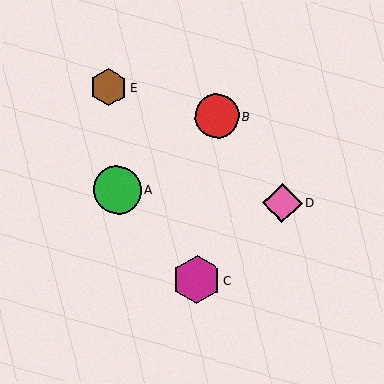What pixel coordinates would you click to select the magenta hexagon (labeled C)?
Click at (197, 280) to select the magenta hexagon C.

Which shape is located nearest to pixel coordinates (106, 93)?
The brown hexagon (labeled E) at (108, 87) is nearest to that location.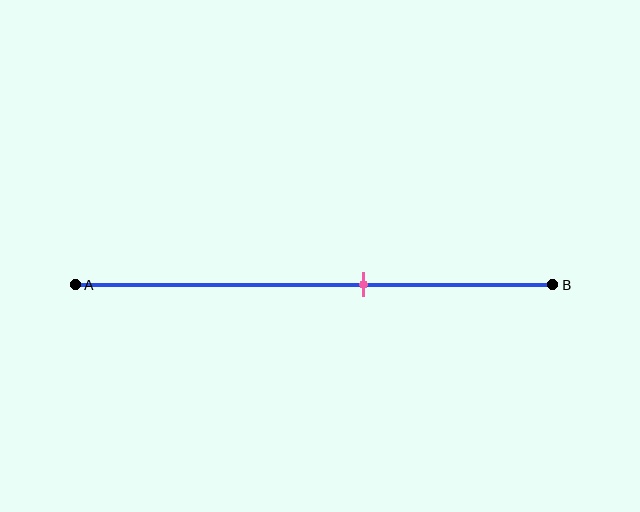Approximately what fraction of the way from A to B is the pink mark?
The pink mark is approximately 60% of the way from A to B.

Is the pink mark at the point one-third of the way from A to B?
No, the mark is at about 60% from A, not at the 33% one-third point.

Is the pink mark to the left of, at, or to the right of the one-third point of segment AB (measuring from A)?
The pink mark is to the right of the one-third point of segment AB.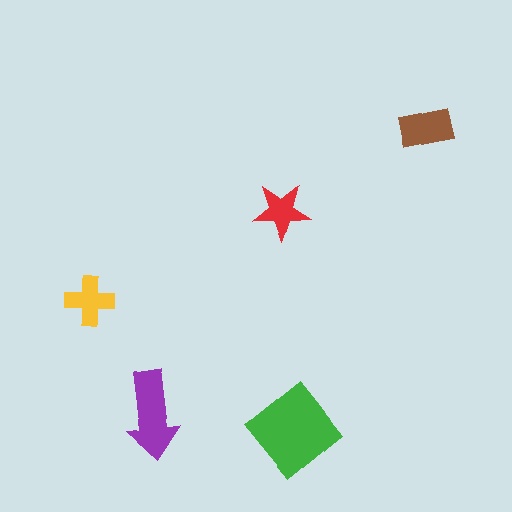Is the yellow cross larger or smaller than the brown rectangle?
Smaller.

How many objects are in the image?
There are 5 objects in the image.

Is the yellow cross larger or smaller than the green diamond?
Smaller.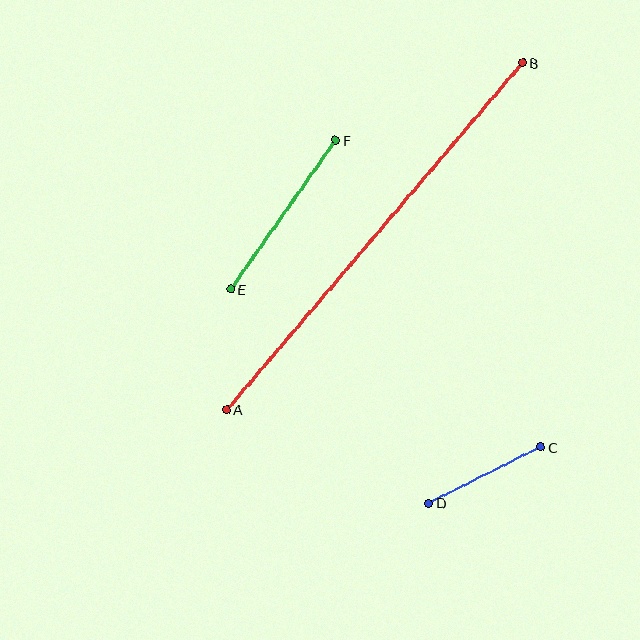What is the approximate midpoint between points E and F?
The midpoint is at approximately (283, 215) pixels.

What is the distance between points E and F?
The distance is approximately 182 pixels.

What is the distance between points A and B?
The distance is approximately 456 pixels.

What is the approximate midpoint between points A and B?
The midpoint is at approximately (375, 236) pixels.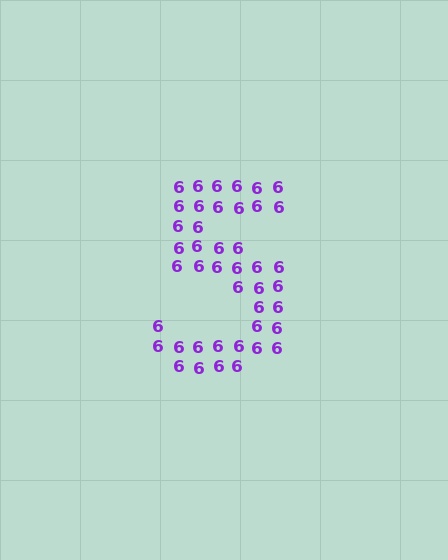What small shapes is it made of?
It is made of small digit 6's.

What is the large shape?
The large shape is the digit 5.